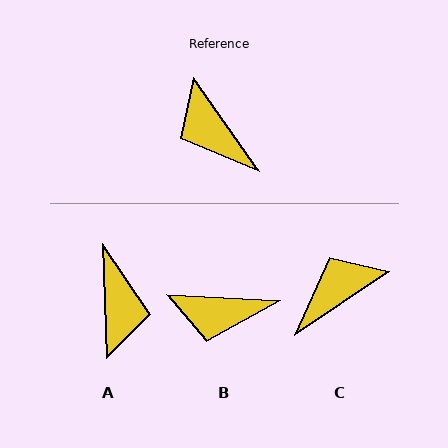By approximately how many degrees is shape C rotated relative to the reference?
Approximately 91 degrees clockwise.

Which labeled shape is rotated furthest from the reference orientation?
A, about 147 degrees away.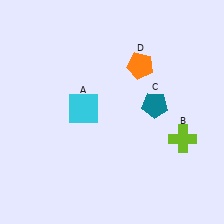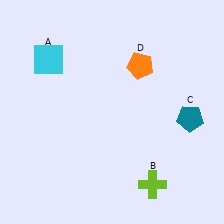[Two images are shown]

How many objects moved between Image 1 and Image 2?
3 objects moved between the two images.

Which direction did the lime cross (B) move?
The lime cross (B) moved down.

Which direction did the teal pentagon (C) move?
The teal pentagon (C) moved right.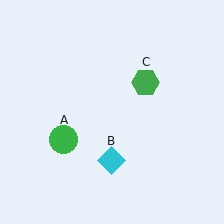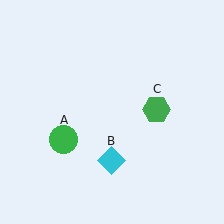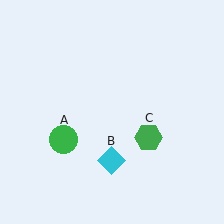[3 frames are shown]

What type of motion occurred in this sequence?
The green hexagon (object C) rotated clockwise around the center of the scene.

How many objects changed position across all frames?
1 object changed position: green hexagon (object C).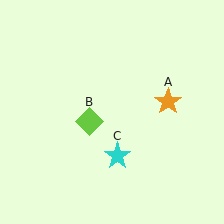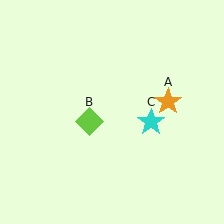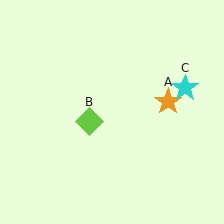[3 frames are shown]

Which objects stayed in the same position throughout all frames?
Orange star (object A) and lime diamond (object B) remained stationary.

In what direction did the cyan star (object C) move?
The cyan star (object C) moved up and to the right.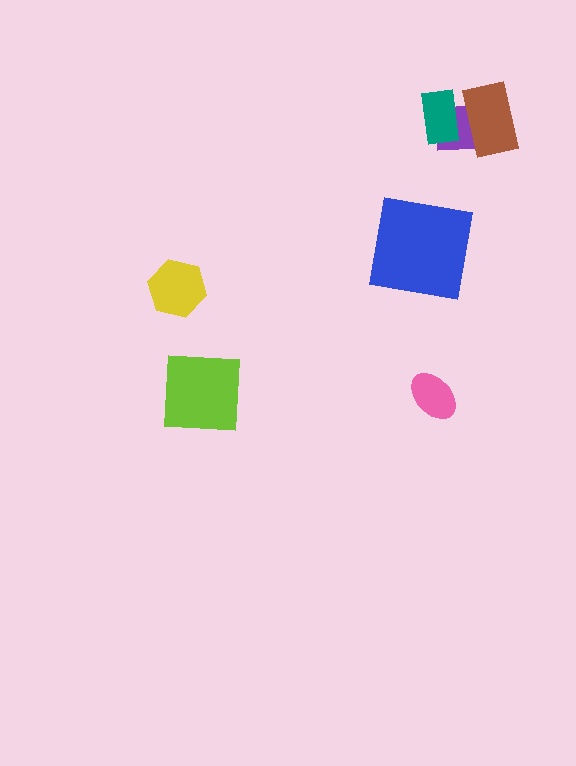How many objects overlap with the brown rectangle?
2 objects overlap with the brown rectangle.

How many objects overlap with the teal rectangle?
2 objects overlap with the teal rectangle.